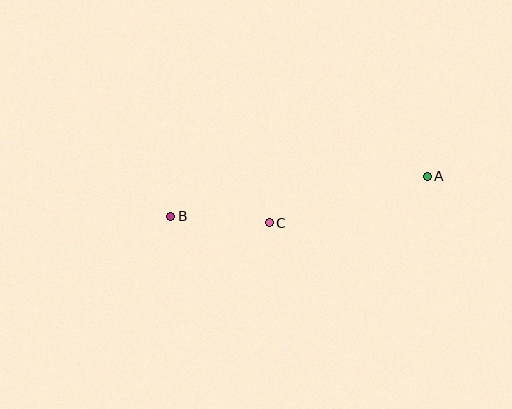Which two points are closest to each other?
Points B and C are closest to each other.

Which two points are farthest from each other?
Points A and B are farthest from each other.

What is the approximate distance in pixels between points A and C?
The distance between A and C is approximately 165 pixels.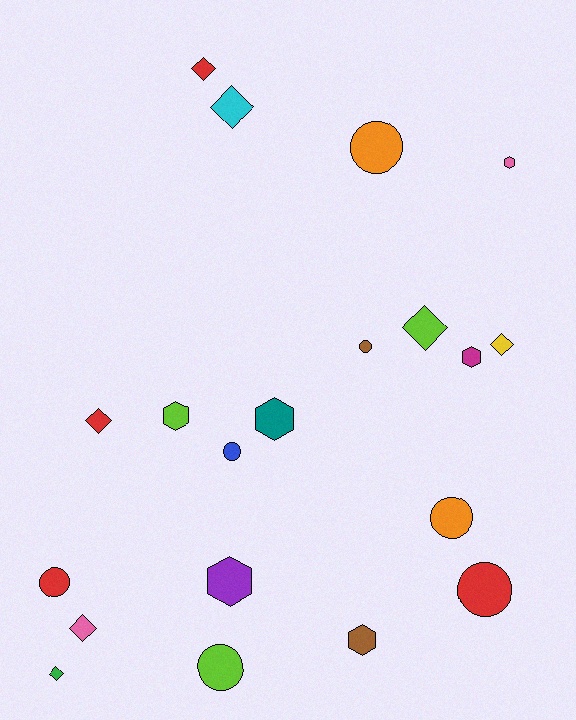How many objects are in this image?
There are 20 objects.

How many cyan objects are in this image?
There is 1 cyan object.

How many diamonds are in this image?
There are 7 diamonds.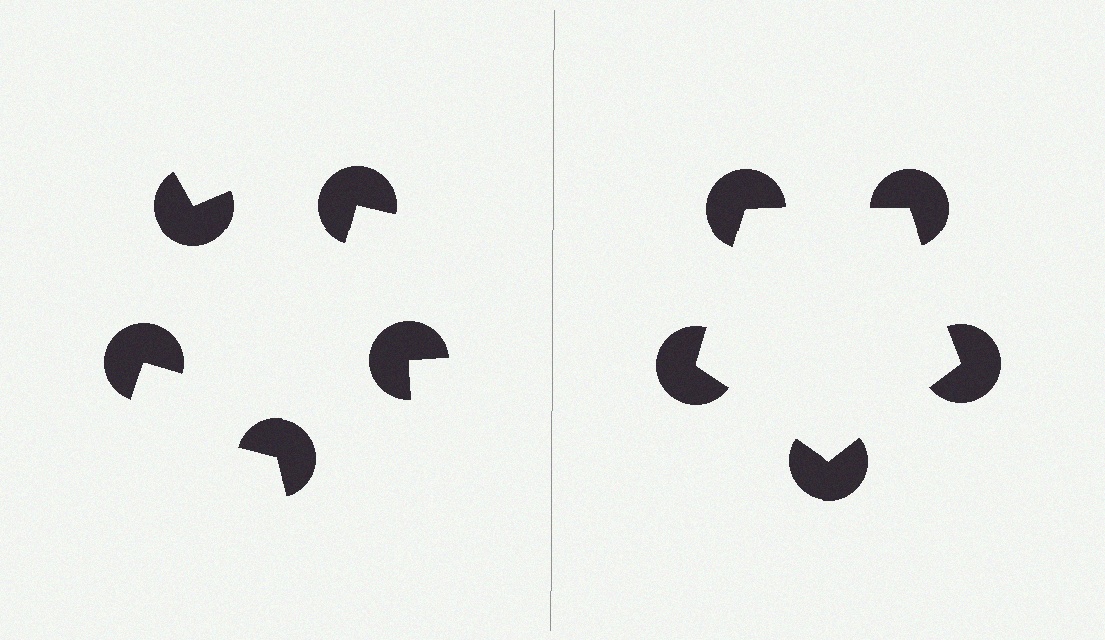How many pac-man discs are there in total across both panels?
10 — 5 on each side.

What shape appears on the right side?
An illusory pentagon.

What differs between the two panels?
The pac-man discs are positioned identically on both sides; only the wedge orientations differ. On the right they align to a pentagon; on the left they are misaligned.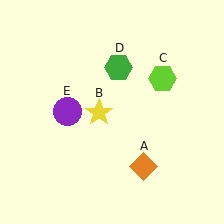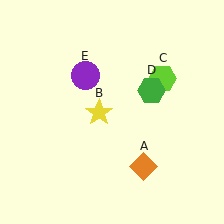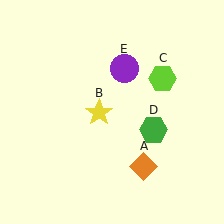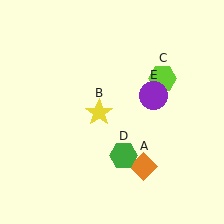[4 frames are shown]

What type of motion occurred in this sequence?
The green hexagon (object D), purple circle (object E) rotated clockwise around the center of the scene.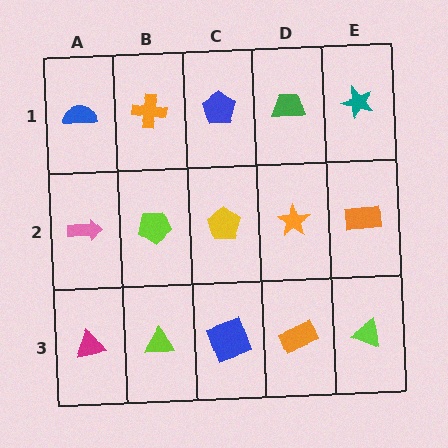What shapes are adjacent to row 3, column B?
A lime pentagon (row 2, column B), a magenta triangle (row 3, column A), a blue square (row 3, column C).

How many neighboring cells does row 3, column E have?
2.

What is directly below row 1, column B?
A lime pentagon.